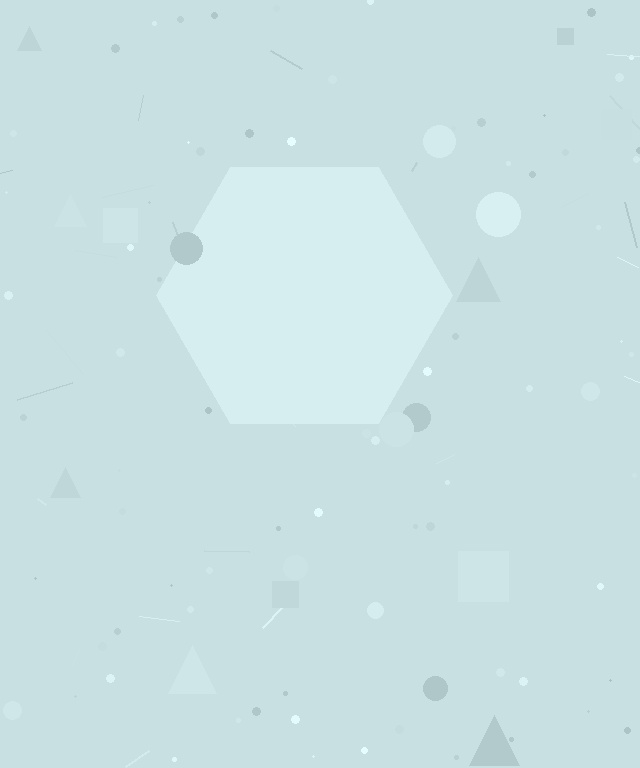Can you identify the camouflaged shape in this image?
The camouflaged shape is a hexagon.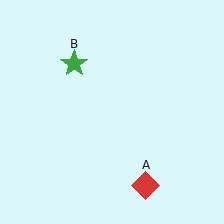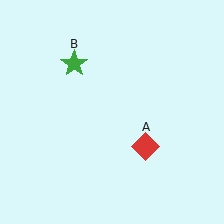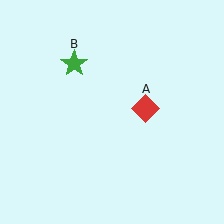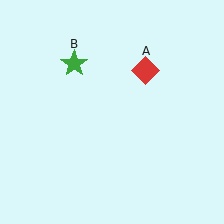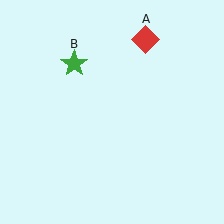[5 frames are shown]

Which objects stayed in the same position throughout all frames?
Green star (object B) remained stationary.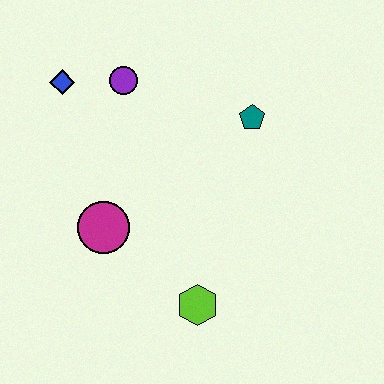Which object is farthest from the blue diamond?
The lime hexagon is farthest from the blue diamond.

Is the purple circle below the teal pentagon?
No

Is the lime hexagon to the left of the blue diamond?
No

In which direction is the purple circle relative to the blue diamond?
The purple circle is to the right of the blue diamond.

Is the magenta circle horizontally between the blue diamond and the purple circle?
Yes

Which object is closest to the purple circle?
The blue diamond is closest to the purple circle.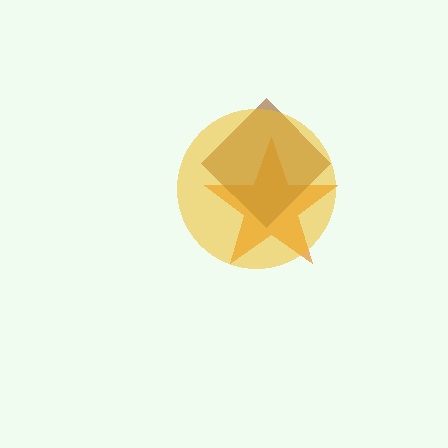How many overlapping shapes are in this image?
There are 3 overlapping shapes in the image.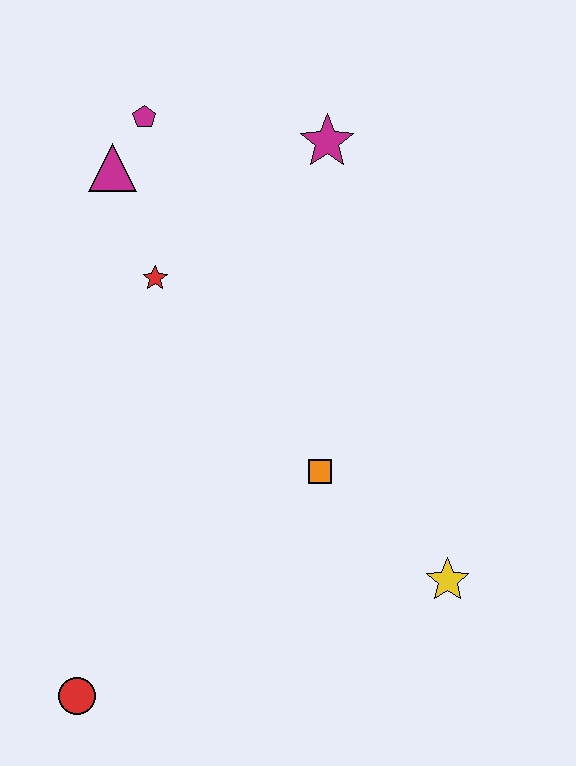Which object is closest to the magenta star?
The magenta pentagon is closest to the magenta star.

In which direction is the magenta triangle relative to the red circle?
The magenta triangle is above the red circle.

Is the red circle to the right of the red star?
No